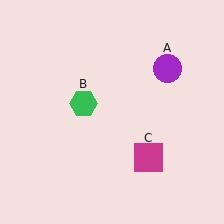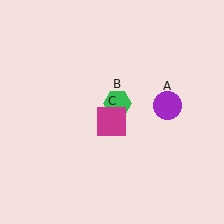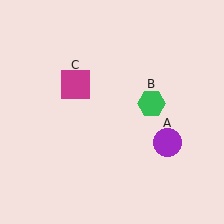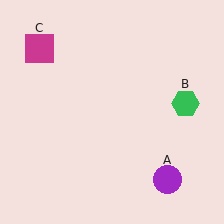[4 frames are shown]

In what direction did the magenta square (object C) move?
The magenta square (object C) moved up and to the left.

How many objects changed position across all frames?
3 objects changed position: purple circle (object A), green hexagon (object B), magenta square (object C).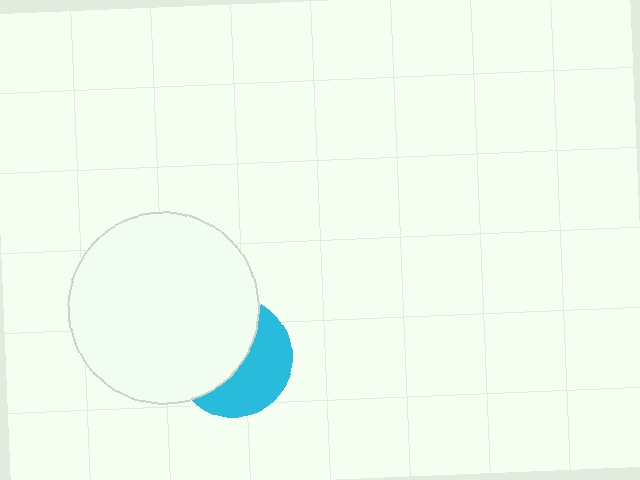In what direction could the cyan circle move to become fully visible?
The cyan circle could move toward the lower-right. That would shift it out from behind the white circle entirely.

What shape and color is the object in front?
The object in front is a white circle.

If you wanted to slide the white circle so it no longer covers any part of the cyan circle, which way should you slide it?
Slide it toward the upper-left — that is the most direct way to separate the two shapes.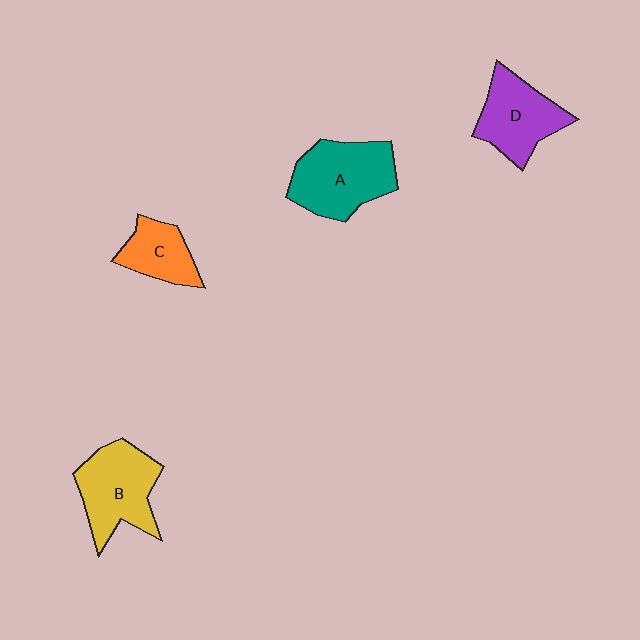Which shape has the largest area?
Shape A (teal).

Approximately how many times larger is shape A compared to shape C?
Approximately 1.8 times.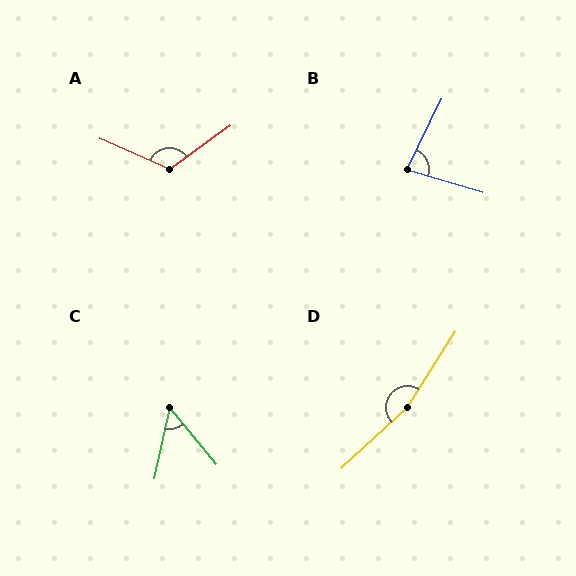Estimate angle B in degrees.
Approximately 80 degrees.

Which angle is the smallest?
C, at approximately 51 degrees.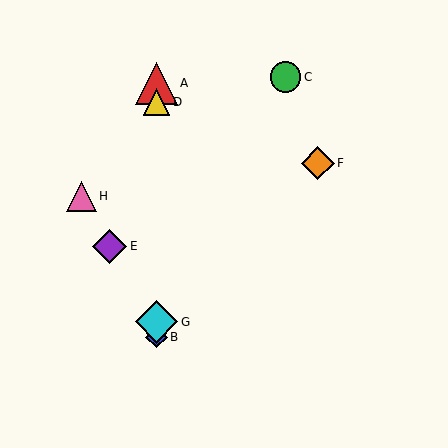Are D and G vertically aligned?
Yes, both are at x≈157.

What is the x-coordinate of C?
Object C is at x≈286.